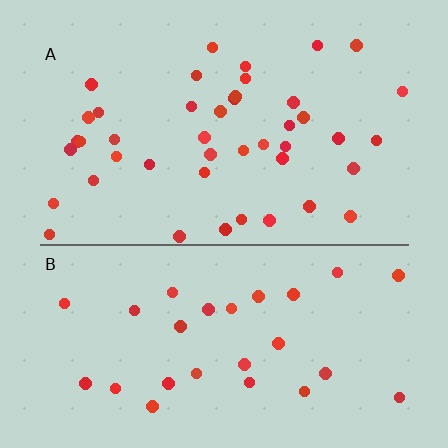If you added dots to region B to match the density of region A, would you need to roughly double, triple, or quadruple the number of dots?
Approximately double.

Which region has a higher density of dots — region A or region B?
A (the top).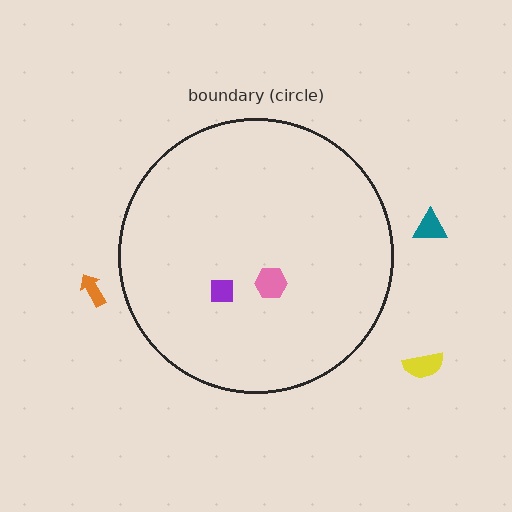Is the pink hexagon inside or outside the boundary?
Inside.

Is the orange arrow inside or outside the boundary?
Outside.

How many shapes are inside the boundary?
2 inside, 3 outside.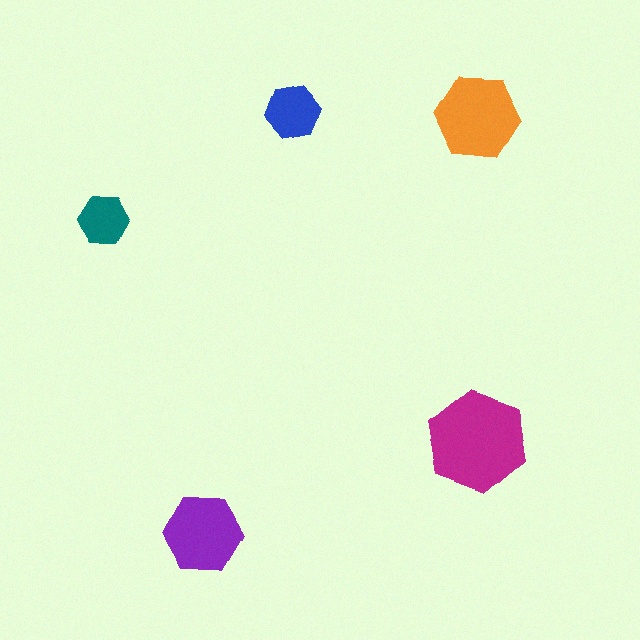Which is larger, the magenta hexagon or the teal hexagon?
The magenta one.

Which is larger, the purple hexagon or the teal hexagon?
The purple one.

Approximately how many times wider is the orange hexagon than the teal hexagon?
About 1.5 times wider.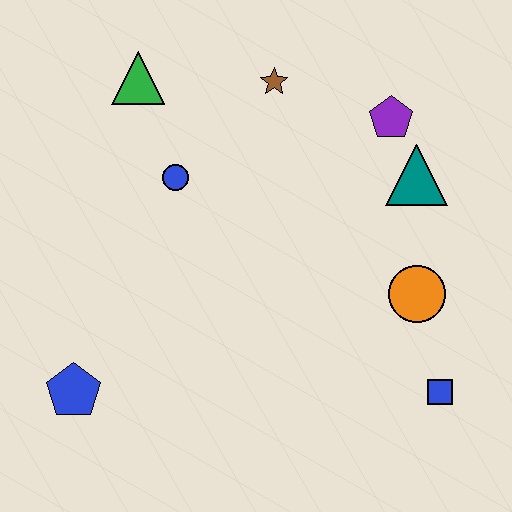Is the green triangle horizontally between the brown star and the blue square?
No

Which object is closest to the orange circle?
The blue square is closest to the orange circle.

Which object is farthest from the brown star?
The blue pentagon is farthest from the brown star.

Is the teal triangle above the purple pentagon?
No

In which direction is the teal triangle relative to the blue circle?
The teal triangle is to the right of the blue circle.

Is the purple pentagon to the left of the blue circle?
No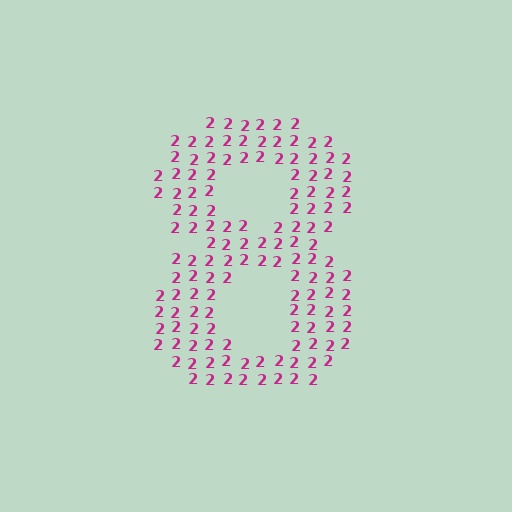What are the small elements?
The small elements are digit 2's.